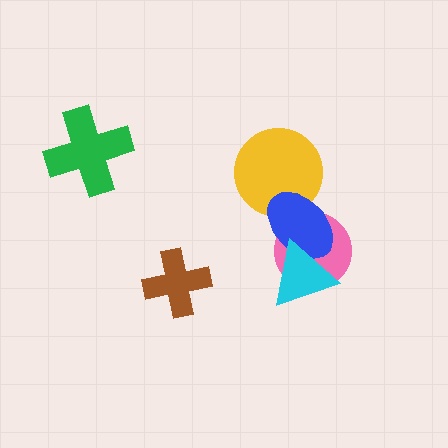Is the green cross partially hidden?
No, no other shape covers it.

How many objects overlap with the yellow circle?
1 object overlaps with the yellow circle.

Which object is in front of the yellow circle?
The blue ellipse is in front of the yellow circle.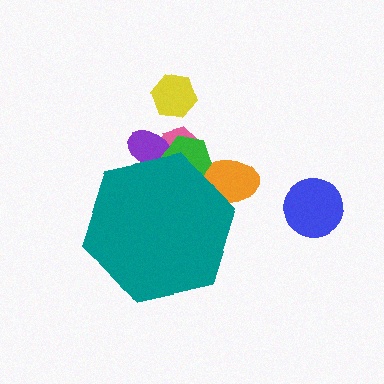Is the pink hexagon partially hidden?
Yes, the pink hexagon is partially hidden behind the teal hexagon.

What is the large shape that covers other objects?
A teal hexagon.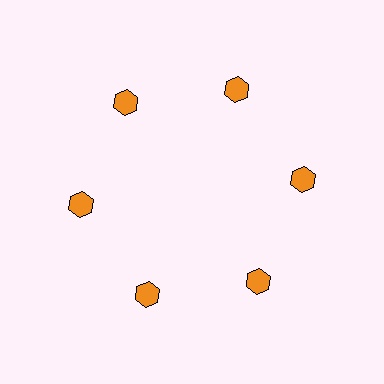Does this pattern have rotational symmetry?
Yes, this pattern has 6-fold rotational symmetry. It looks the same after rotating 60 degrees around the center.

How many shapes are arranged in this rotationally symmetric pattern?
There are 6 shapes, arranged in 6 groups of 1.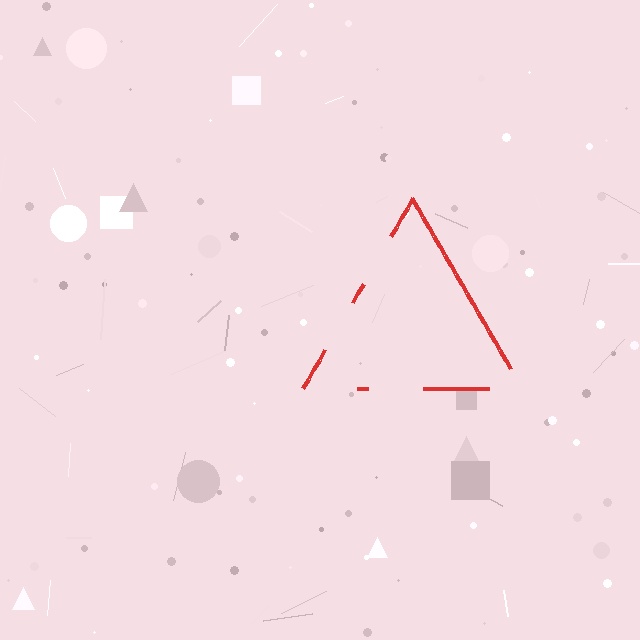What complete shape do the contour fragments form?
The contour fragments form a triangle.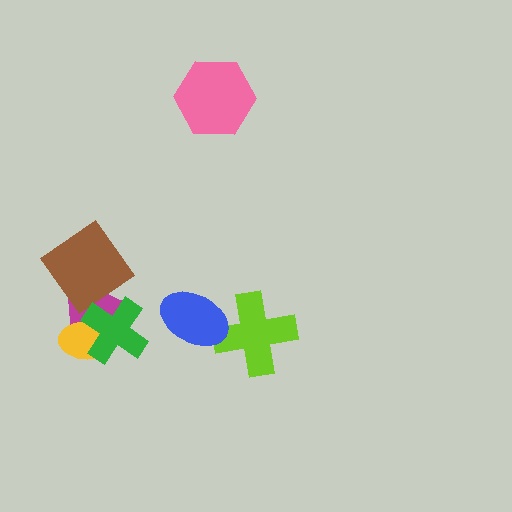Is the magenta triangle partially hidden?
Yes, it is partially covered by another shape.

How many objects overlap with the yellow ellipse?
2 objects overlap with the yellow ellipse.